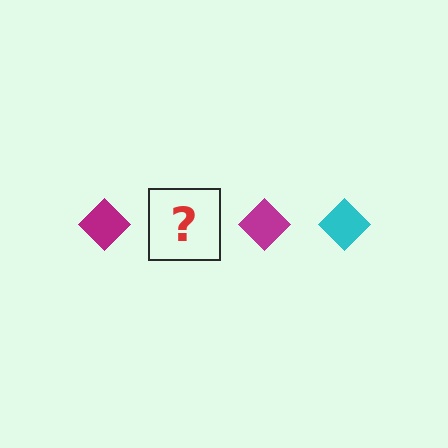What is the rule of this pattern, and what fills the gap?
The rule is that the pattern cycles through magenta, cyan diamonds. The gap should be filled with a cyan diamond.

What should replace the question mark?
The question mark should be replaced with a cyan diamond.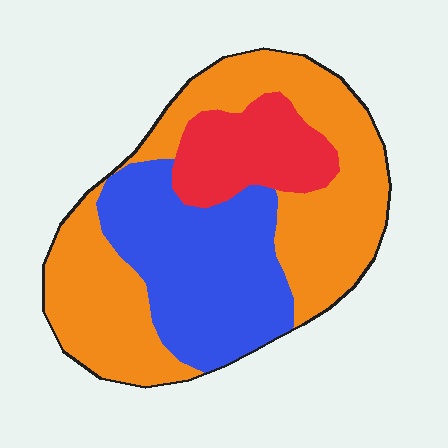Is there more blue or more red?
Blue.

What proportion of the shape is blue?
Blue takes up about one third (1/3) of the shape.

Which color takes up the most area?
Orange, at roughly 50%.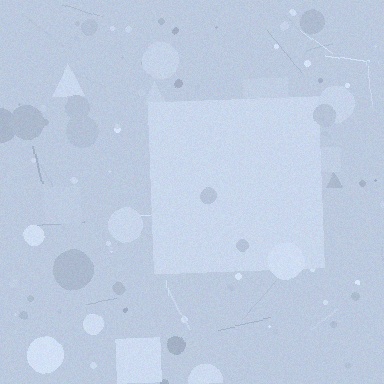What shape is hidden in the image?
A square is hidden in the image.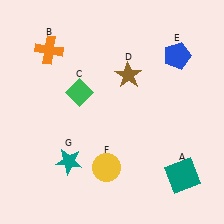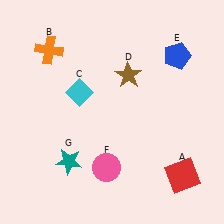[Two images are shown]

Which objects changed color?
A changed from teal to red. C changed from green to cyan. F changed from yellow to pink.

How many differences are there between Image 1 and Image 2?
There are 3 differences between the two images.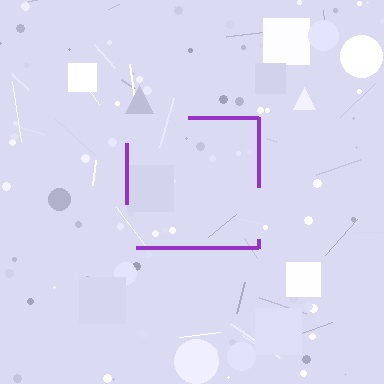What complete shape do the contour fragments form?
The contour fragments form a square.